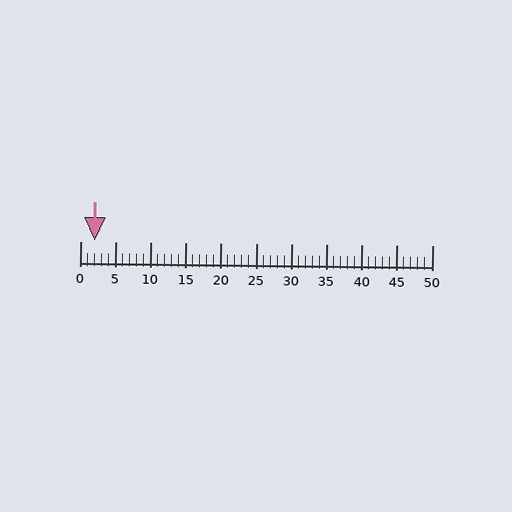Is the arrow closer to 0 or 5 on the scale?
The arrow is closer to 0.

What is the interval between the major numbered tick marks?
The major tick marks are spaced 5 units apart.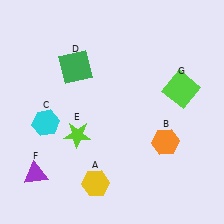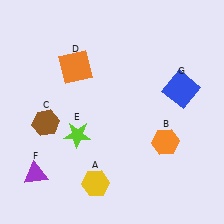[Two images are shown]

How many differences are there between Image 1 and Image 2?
There are 3 differences between the two images.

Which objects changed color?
C changed from cyan to brown. D changed from green to orange. G changed from lime to blue.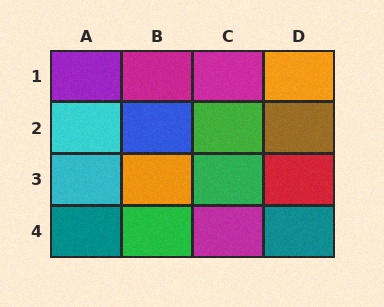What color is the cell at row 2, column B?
Blue.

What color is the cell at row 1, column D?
Orange.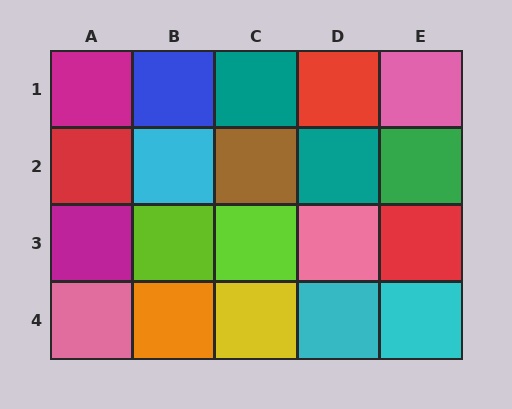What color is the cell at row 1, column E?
Pink.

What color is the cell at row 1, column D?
Red.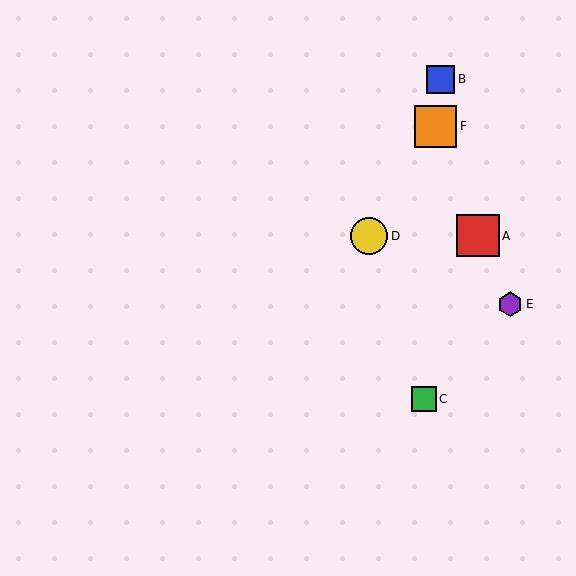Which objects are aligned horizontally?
Objects A, D are aligned horizontally.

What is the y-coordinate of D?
Object D is at y≈236.